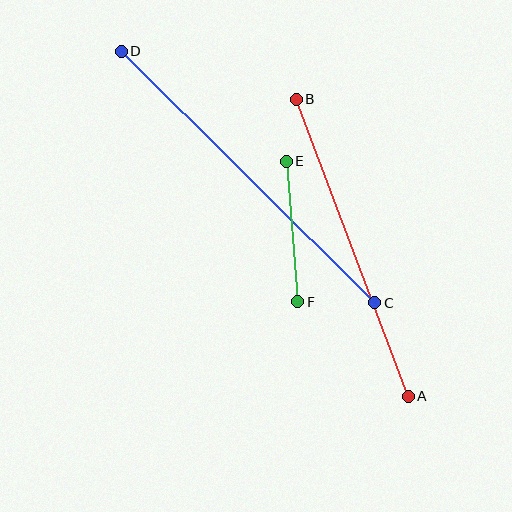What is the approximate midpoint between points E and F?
The midpoint is at approximately (292, 231) pixels.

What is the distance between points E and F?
The distance is approximately 141 pixels.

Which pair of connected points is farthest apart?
Points C and D are farthest apart.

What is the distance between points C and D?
The distance is approximately 357 pixels.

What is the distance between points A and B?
The distance is approximately 317 pixels.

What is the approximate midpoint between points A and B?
The midpoint is at approximately (352, 248) pixels.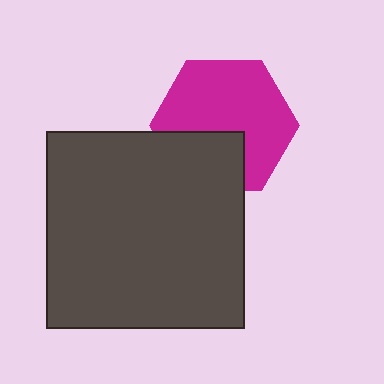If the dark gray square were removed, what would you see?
You would see the complete magenta hexagon.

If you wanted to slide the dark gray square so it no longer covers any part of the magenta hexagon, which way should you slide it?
Slide it down — that is the most direct way to separate the two shapes.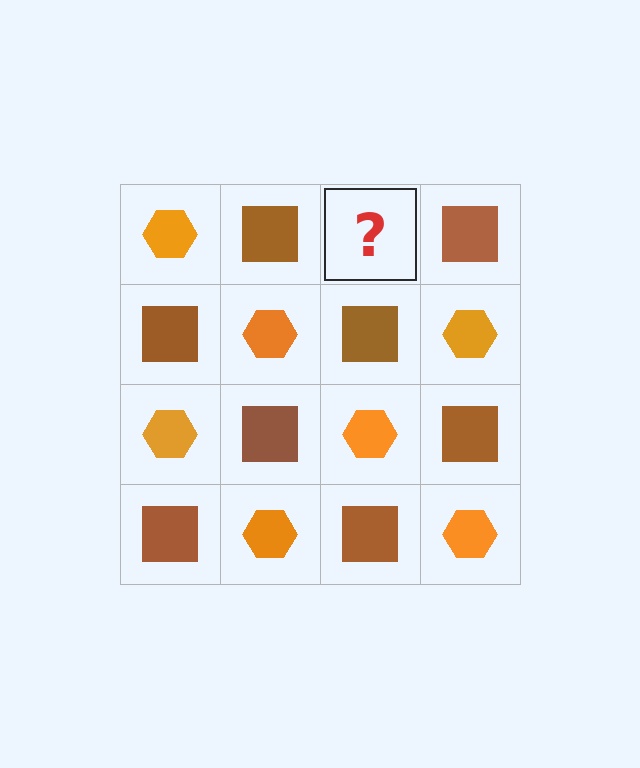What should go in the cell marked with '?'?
The missing cell should contain an orange hexagon.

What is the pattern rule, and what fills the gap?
The rule is that it alternates orange hexagon and brown square in a checkerboard pattern. The gap should be filled with an orange hexagon.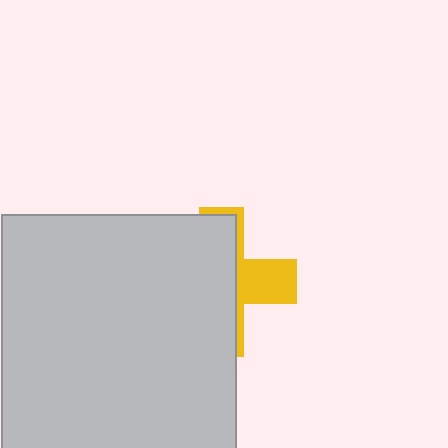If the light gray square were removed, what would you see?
You would see the complete yellow cross.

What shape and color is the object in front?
The object in front is a light gray square.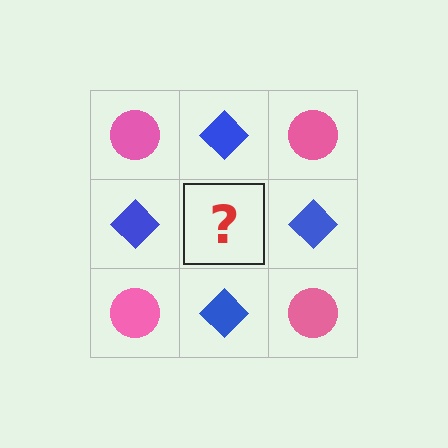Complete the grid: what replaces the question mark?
The question mark should be replaced with a pink circle.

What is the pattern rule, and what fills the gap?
The rule is that it alternates pink circle and blue diamond in a checkerboard pattern. The gap should be filled with a pink circle.